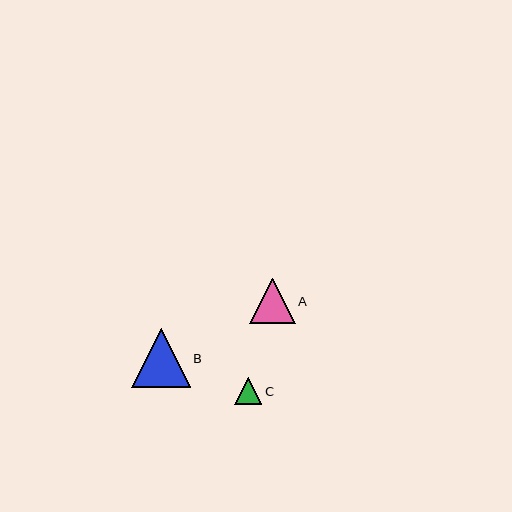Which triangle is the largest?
Triangle B is the largest with a size of approximately 58 pixels.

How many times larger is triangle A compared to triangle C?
Triangle A is approximately 1.7 times the size of triangle C.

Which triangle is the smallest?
Triangle C is the smallest with a size of approximately 27 pixels.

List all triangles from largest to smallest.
From largest to smallest: B, A, C.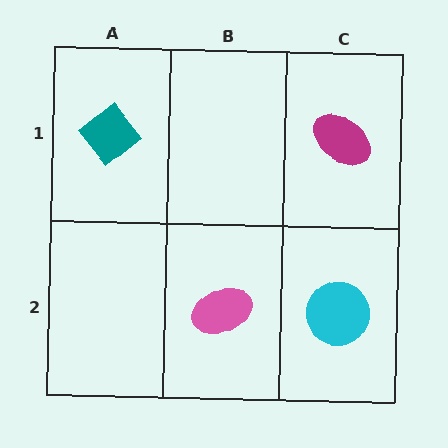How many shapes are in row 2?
2 shapes.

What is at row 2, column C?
A cyan circle.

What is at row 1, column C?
A magenta ellipse.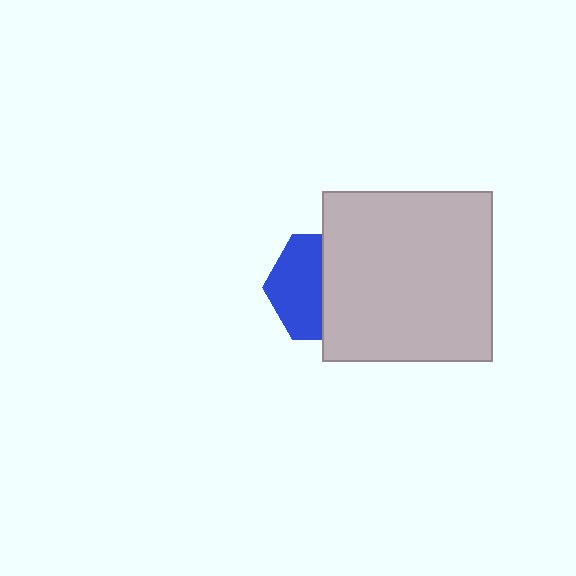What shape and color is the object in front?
The object in front is a light gray square.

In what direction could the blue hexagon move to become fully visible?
The blue hexagon could move left. That would shift it out from behind the light gray square entirely.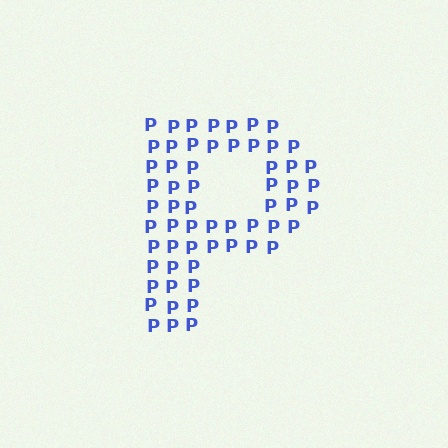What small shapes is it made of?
It is made of small letter P's.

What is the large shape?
The large shape is the letter P.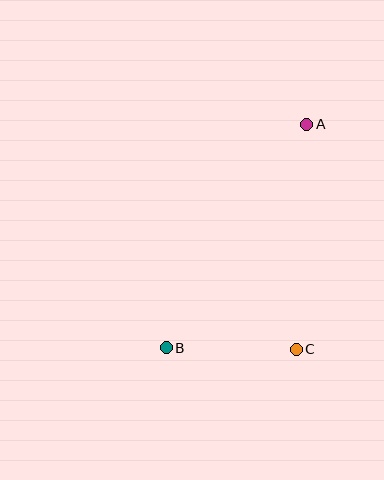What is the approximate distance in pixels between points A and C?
The distance between A and C is approximately 225 pixels.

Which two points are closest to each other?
Points B and C are closest to each other.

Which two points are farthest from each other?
Points A and B are farthest from each other.